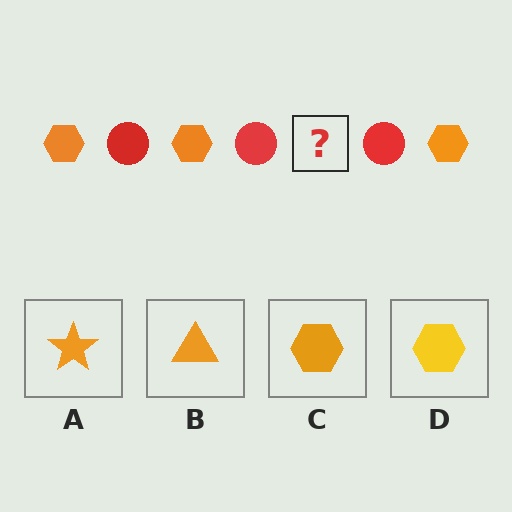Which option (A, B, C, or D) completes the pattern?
C.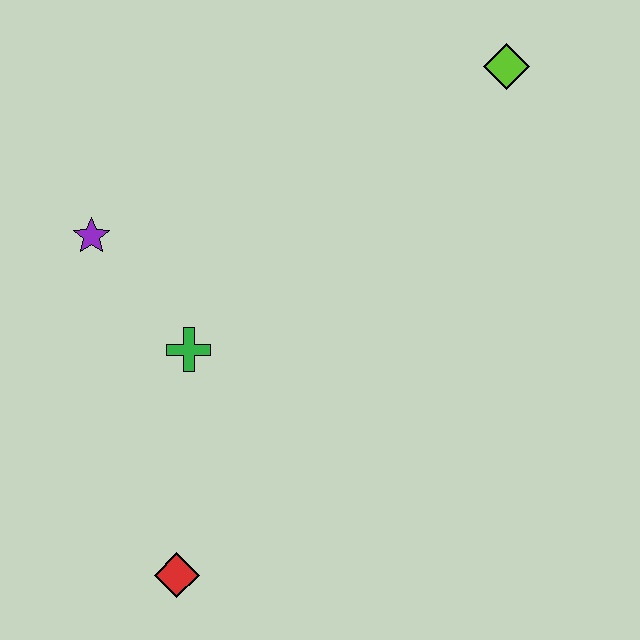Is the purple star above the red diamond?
Yes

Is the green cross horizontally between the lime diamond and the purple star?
Yes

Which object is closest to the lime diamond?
The green cross is closest to the lime diamond.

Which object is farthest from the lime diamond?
The red diamond is farthest from the lime diamond.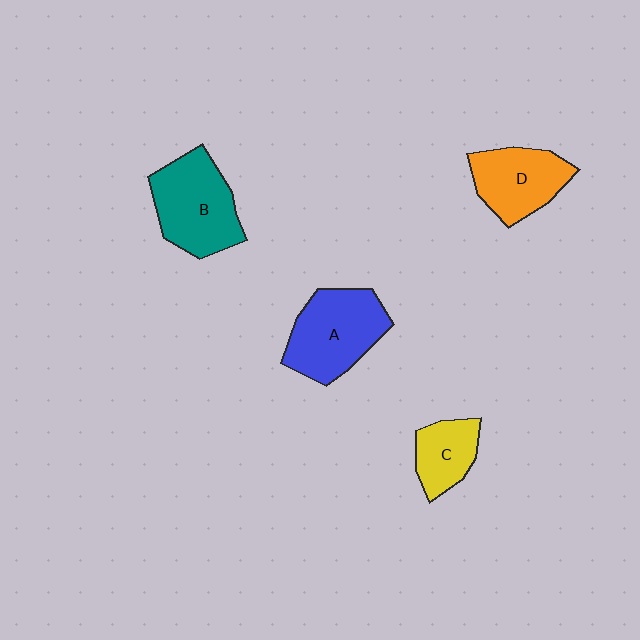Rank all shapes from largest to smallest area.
From largest to smallest: A (blue), B (teal), D (orange), C (yellow).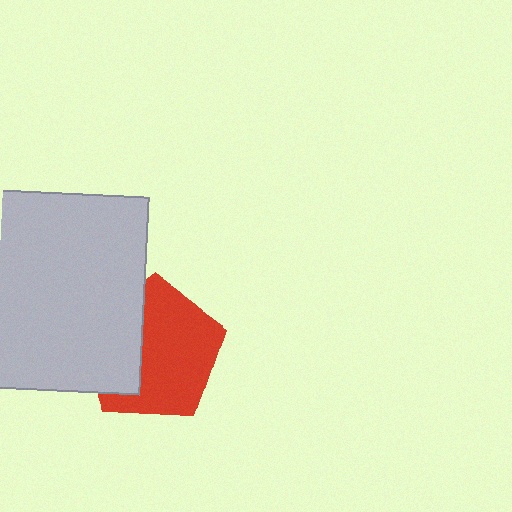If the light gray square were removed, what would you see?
You would see the complete red pentagon.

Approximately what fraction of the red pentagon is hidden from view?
Roughly 37% of the red pentagon is hidden behind the light gray square.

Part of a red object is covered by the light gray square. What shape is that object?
It is a pentagon.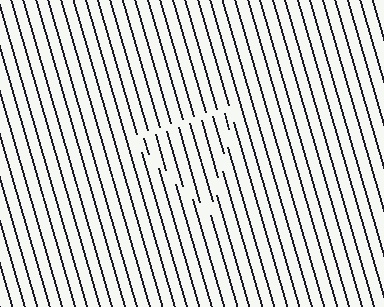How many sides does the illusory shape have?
3 sides — the line-ends trace a triangle.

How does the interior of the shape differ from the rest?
The interior of the shape contains the same grating, shifted by half a period — the contour is defined by the phase discontinuity where line-ends from the inner and outer gratings abut.